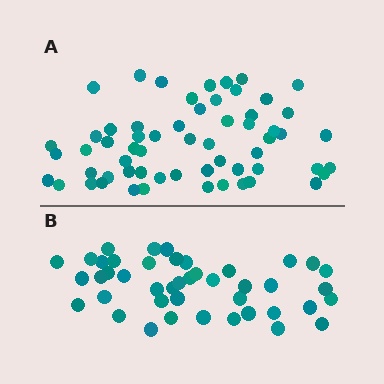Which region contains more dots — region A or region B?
Region A (the top region) has more dots.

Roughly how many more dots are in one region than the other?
Region A has approximately 15 more dots than region B.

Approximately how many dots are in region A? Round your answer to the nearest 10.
About 60 dots.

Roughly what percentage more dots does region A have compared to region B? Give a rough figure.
About 40% more.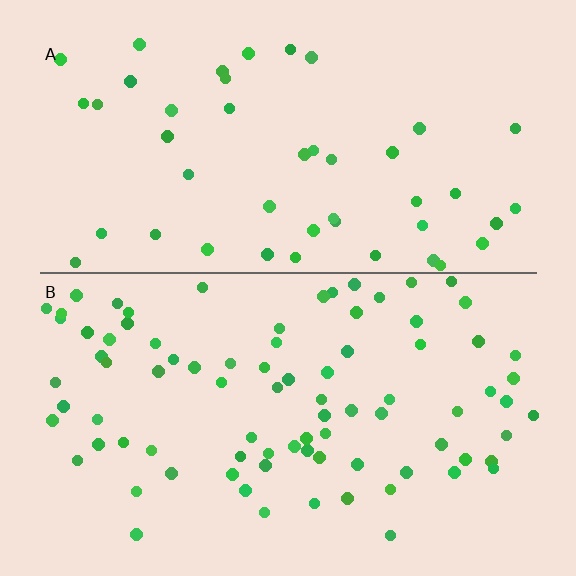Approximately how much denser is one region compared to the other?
Approximately 1.9× — region B over region A.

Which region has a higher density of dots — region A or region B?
B (the bottom).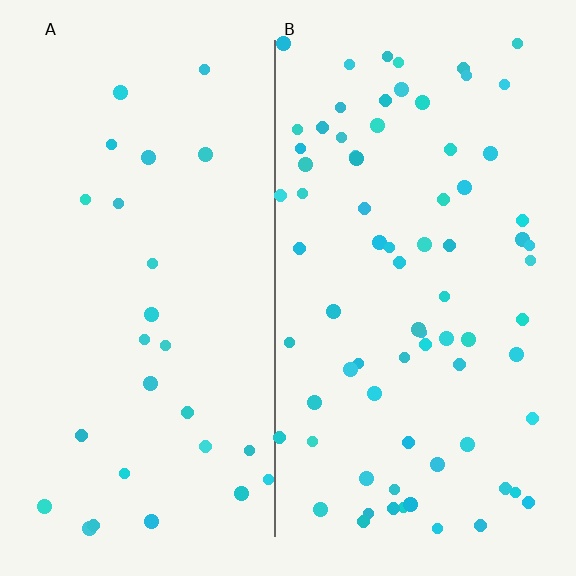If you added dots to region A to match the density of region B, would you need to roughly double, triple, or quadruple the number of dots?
Approximately triple.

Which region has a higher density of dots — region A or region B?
B (the right).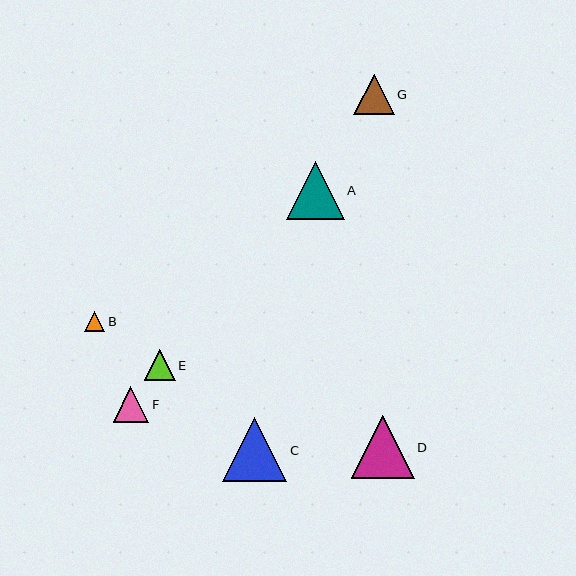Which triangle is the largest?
Triangle C is the largest with a size of approximately 65 pixels.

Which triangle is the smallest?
Triangle B is the smallest with a size of approximately 20 pixels.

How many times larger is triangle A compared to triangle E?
Triangle A is approximately 1.9 times the size of triangle E.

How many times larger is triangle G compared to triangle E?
Triangle G is approximately 1.3 times the size of triangle E.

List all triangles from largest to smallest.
From largest to smallest: C, D, A, G, F, E, B.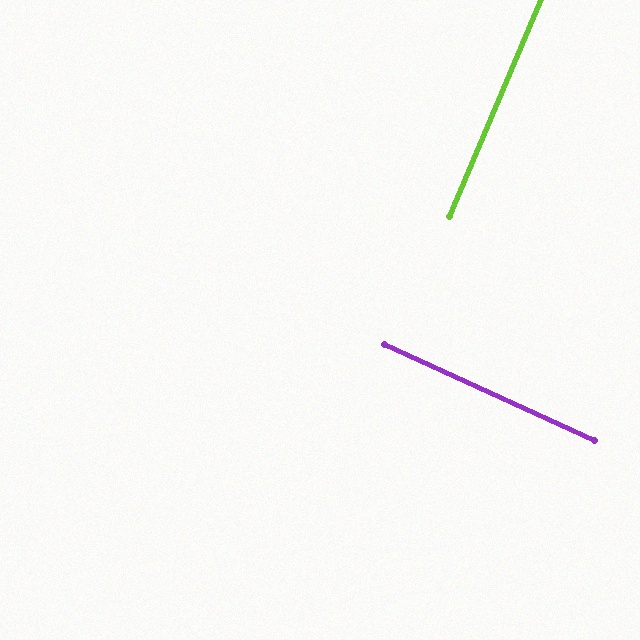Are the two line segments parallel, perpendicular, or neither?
Perpendicular — they meet at approximately 88°.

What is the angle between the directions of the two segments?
Approximately 88 degrees.